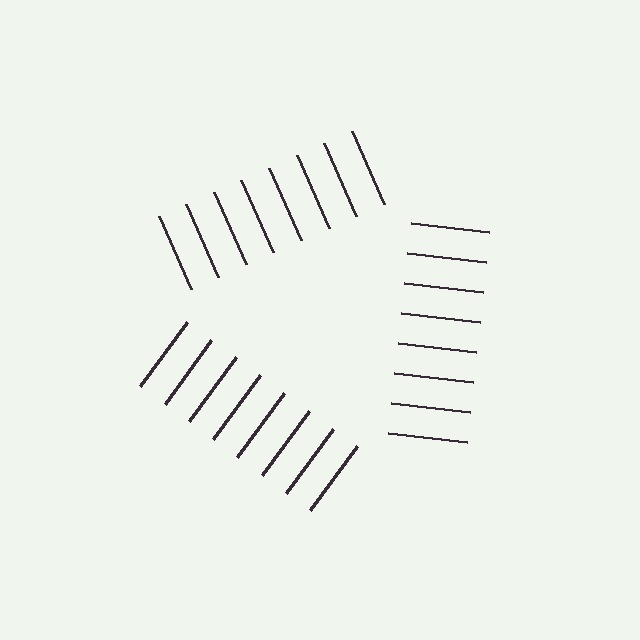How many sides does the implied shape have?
3 sides — the line-ends trace a triangle.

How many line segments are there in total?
24 — 8 along each of the 3 edges.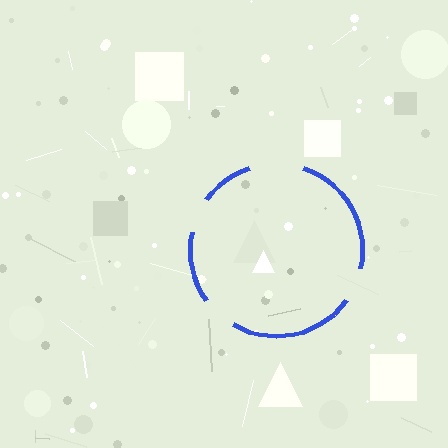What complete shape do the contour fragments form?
The contour fragments form a circle.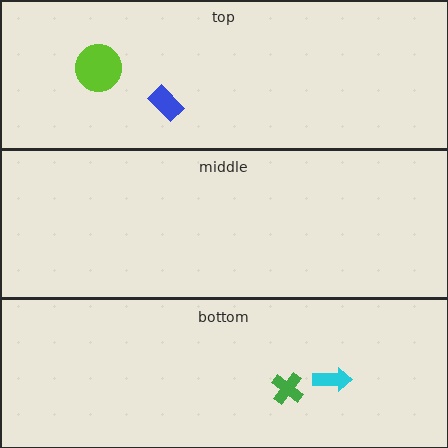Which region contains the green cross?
The bottom region.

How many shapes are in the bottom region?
2.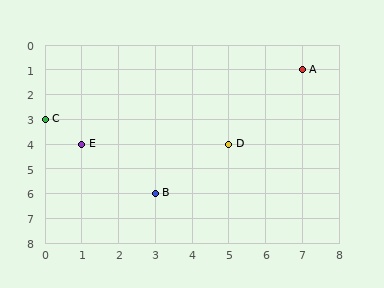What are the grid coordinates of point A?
Point A is at grid coordinates (7, 1).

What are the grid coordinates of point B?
Point B is at grid coordinates (3, 6).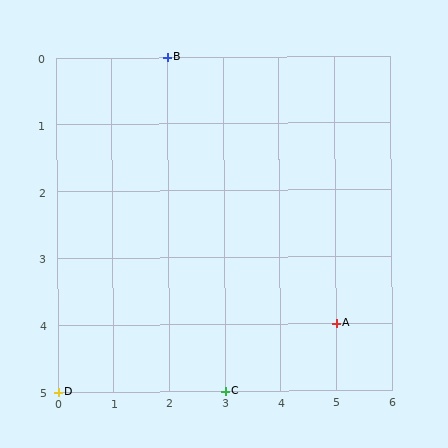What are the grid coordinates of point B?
Point B is at grid coordinates (2, 0).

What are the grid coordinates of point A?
Point A is at grid coordinates (5, 4).